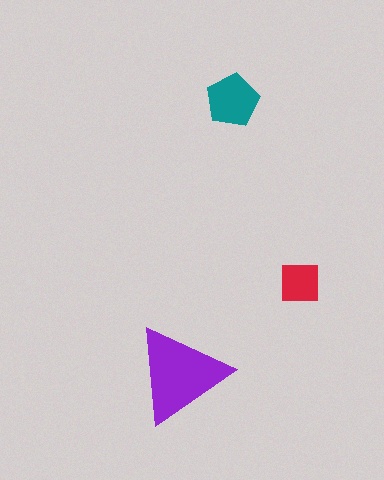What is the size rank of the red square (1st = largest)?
3rd.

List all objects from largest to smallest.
The purple triangle, the teal pentagon, the red square.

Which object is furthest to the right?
The red square is rightmost.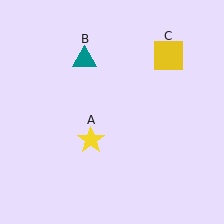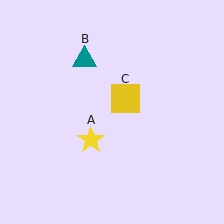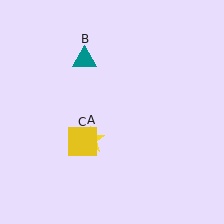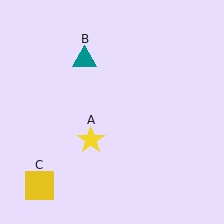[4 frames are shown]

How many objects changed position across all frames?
1 object changed position: yellow square (object C).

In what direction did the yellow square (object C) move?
The yellow square (object C) moved down and to the left.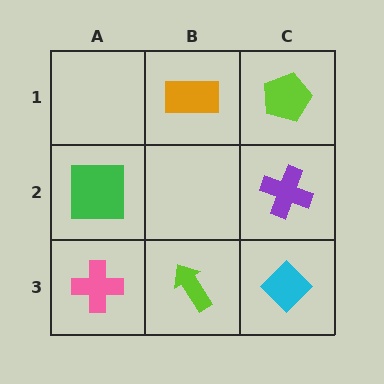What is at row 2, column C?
A purple cross.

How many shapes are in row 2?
2 shapes.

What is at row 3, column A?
A pink cross.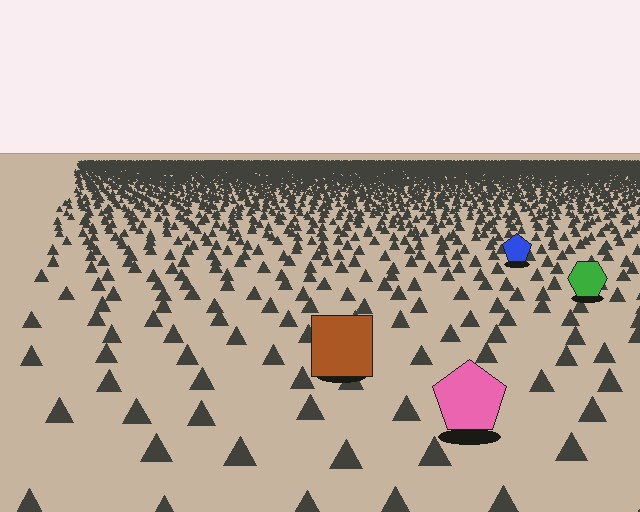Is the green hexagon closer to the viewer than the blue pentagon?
Yes. The green hexagon is closer — you can tell from the texture gradient: the ground texture is coarser near it.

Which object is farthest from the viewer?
The blue pentagon is farthest from the viewer. It appears smaller and the ground texture around it is denser.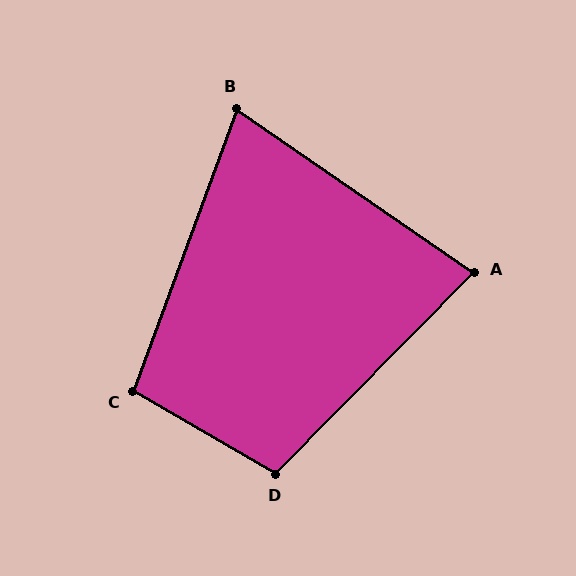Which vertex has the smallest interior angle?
B, at approximately 76 degrees.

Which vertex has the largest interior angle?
D, at approximately 104 degrees.